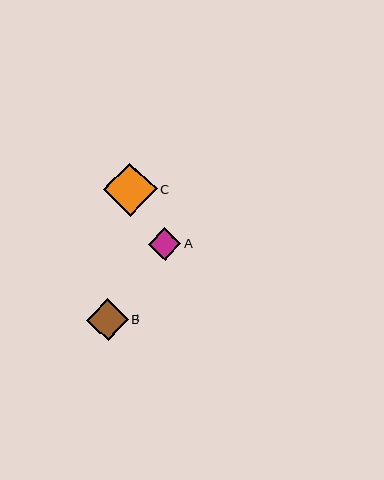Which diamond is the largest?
Diamond C is the largest with a size of approximately 54 pixels.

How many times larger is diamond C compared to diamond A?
Diamond C is approximately 1.7 times the size of diamond A.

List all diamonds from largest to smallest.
From largest to smallest: C, B, A.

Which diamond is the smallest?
Diamond A is the smallest with a size of approximately 32 pixels.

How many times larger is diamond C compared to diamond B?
Diamond C is approximately 1.3 times the size of diamond B.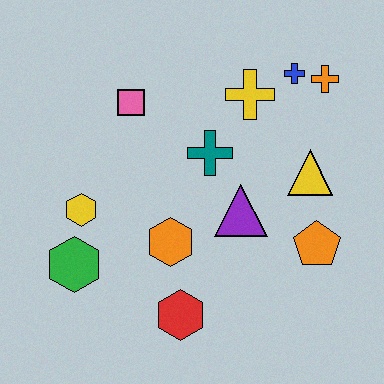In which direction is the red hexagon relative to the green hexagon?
The red hexagon is to the right of the green hexagon.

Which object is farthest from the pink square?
The orange pentagon is farthest from the pink square.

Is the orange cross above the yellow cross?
Yes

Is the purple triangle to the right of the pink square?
Yes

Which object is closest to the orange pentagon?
The yellow triangle is closest to the orange pentagon.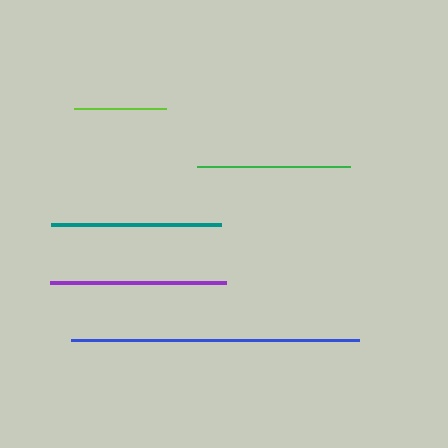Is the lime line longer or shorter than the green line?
The green line is longer than the lime line.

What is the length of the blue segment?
The blue segment is approximately 288 pixels long.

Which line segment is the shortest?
The lime line is the shortest at approximately 92 pixels.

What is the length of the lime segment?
The lime segment is approximately 92 pixels long.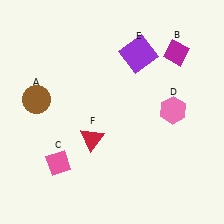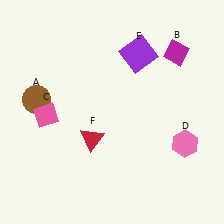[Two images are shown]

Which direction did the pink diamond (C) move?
The pink diamond (C) moved up.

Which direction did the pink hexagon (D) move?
The pink hexagon (D) moved down.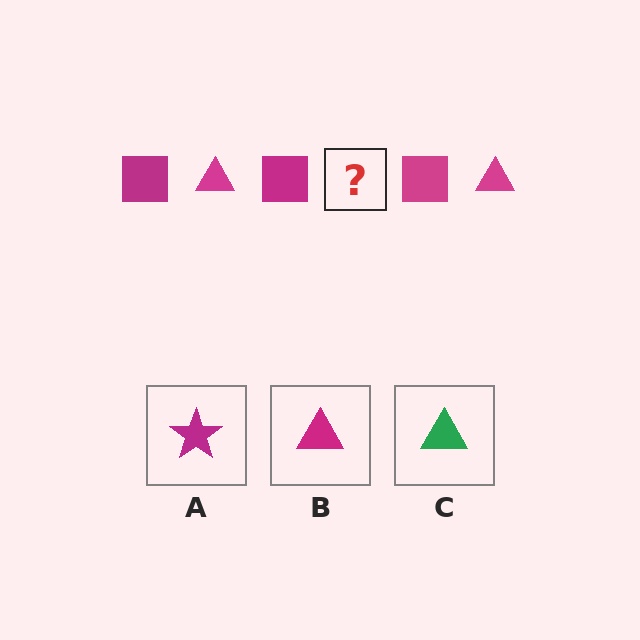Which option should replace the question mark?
Option B.